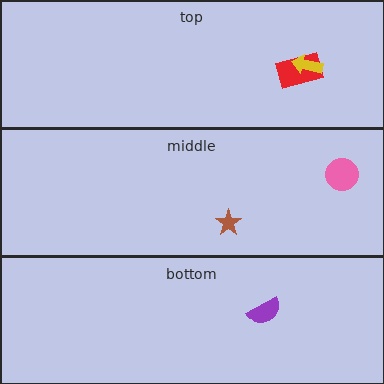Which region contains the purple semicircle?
The bottom region.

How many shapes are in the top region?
2.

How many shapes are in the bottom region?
1.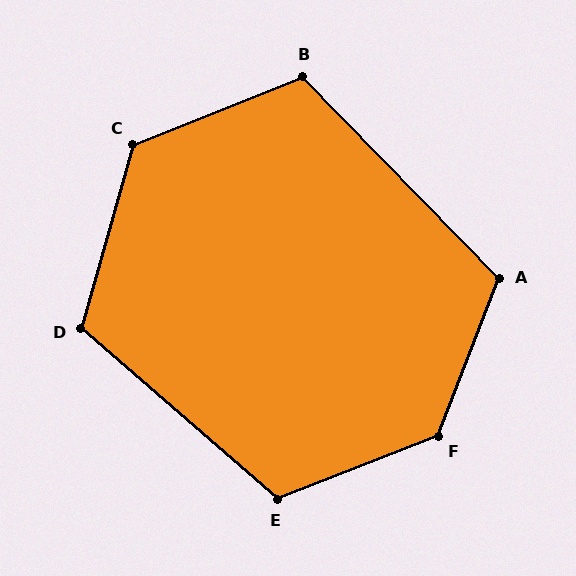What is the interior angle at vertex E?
Approximately 118 degrees (obtuse).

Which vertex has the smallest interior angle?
B, at approximately 113 degrees.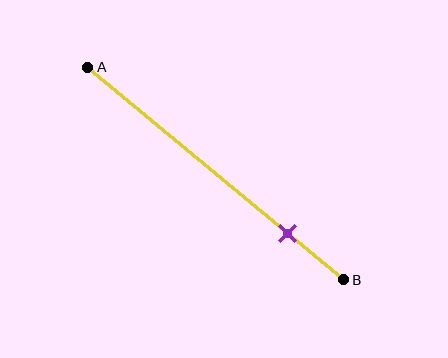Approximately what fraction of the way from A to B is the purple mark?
The purple mark is approximately 80% of the way from A to B.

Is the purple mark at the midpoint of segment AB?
No, the mark is at about 80% from A, not at the 50% midpoint.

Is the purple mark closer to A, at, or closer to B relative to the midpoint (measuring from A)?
The purple mark is closer to point B than the midpoint of segment AB.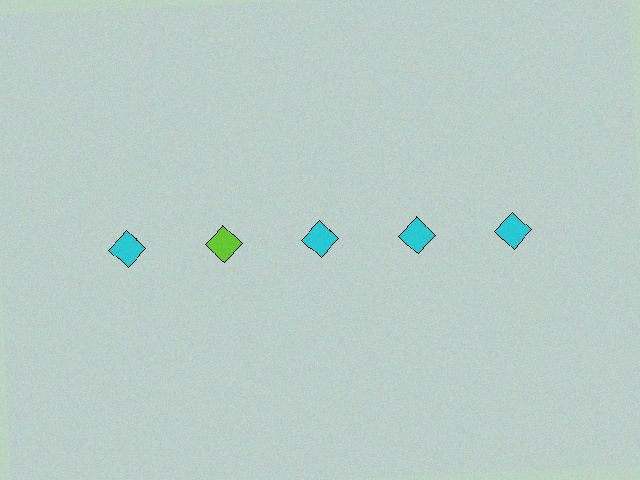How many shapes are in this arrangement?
There are 5 shapes arranged in a grid pattern.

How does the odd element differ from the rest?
It has a different color: lime instead of cyan.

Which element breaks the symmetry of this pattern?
The lime diamond in the top row, second from left column breaks the symmetry. All other shapes are cyan diamonds.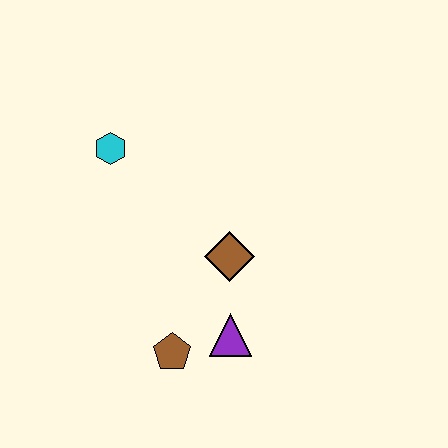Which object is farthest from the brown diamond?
The cyan hexagon is farthest from the brown diamond.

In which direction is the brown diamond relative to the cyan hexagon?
The brown diamond is to the right of the cyan hexagon.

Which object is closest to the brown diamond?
The purple triangle is closest to the brown diamond.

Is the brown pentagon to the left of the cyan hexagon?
No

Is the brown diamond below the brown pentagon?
No